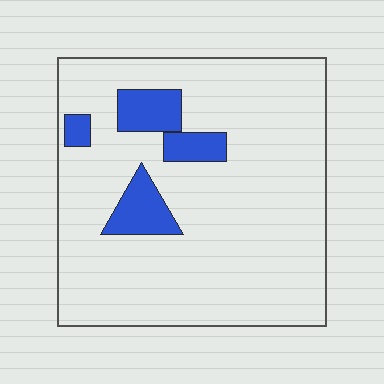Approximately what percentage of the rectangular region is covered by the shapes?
Approximately 10%.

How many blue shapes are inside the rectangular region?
4.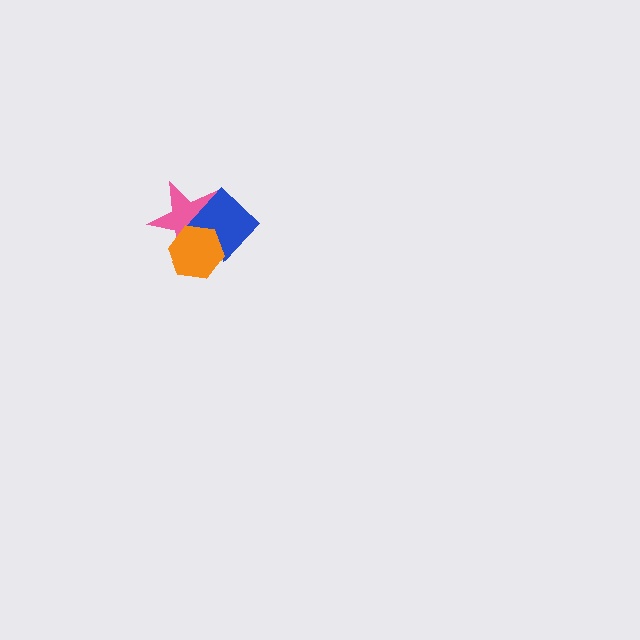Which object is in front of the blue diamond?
The orange hexagon is in front of the blue diamond.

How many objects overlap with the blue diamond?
2 objects overlap with the blue diamond.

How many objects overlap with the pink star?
2 objects overlap with the pink star.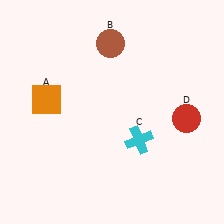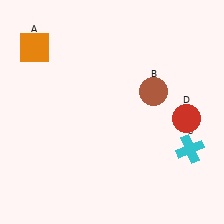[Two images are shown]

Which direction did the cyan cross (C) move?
The cyan cross (C) moved right.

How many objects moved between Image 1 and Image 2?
3 objects moved between the two images.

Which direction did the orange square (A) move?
The orange square (A) moved up.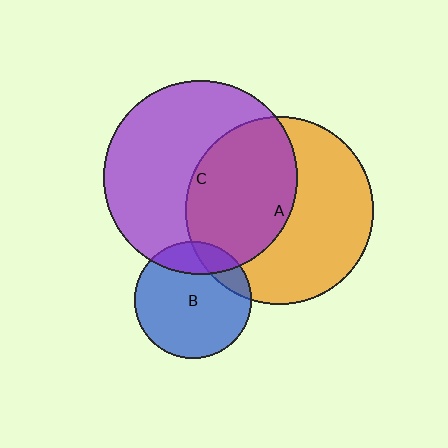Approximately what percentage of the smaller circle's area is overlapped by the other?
Approximately 20%.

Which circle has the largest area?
Circle C (purple).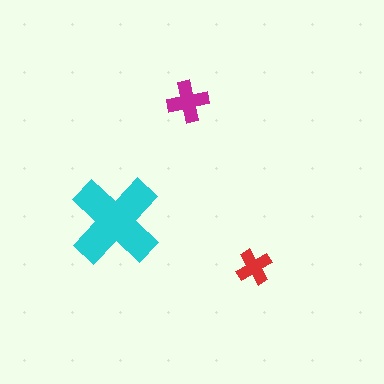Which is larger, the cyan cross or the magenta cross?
The cyan one.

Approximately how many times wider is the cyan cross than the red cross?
About 2.5 times wider.